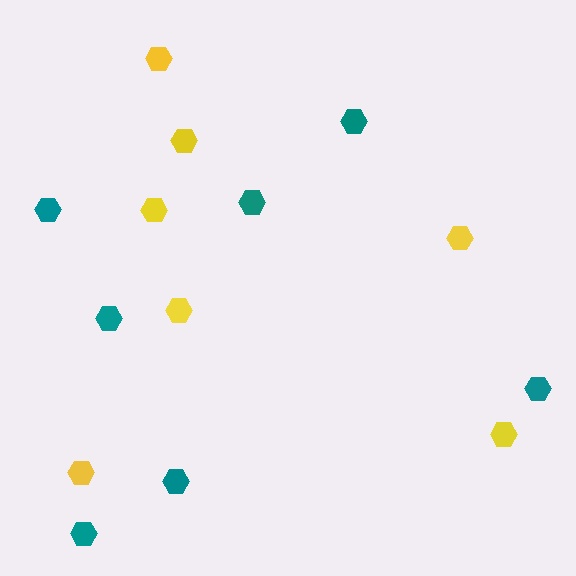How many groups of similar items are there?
There are 2 groups: one group of yellow hexagons (7) and one group of teal hexagons (7).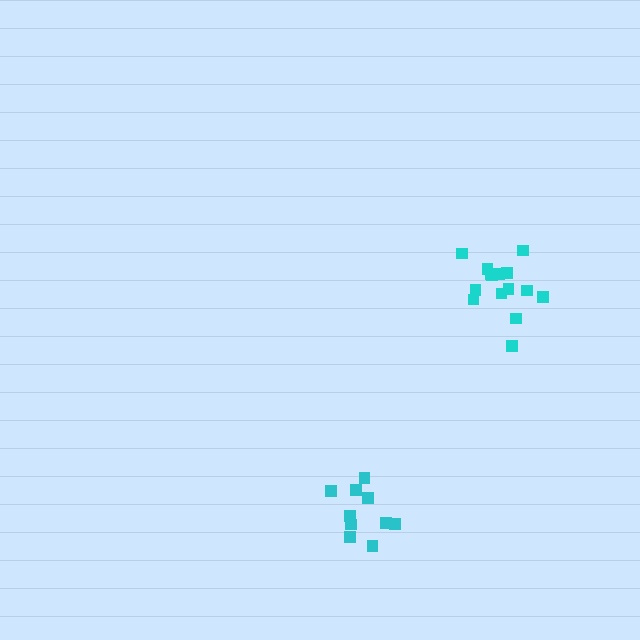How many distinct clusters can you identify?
There are 2 distinct clusters.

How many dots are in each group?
Group 1: 15 dots, Group 2: 10 dots (25 total).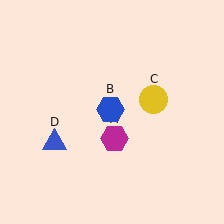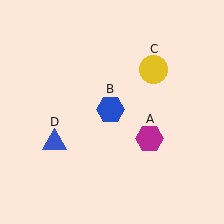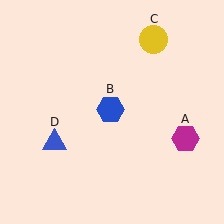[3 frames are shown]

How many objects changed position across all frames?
2 objects changed position: magenta hexagon (object A), yellow circle (object C).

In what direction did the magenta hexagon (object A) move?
The magenta hexagon (object A) moved right.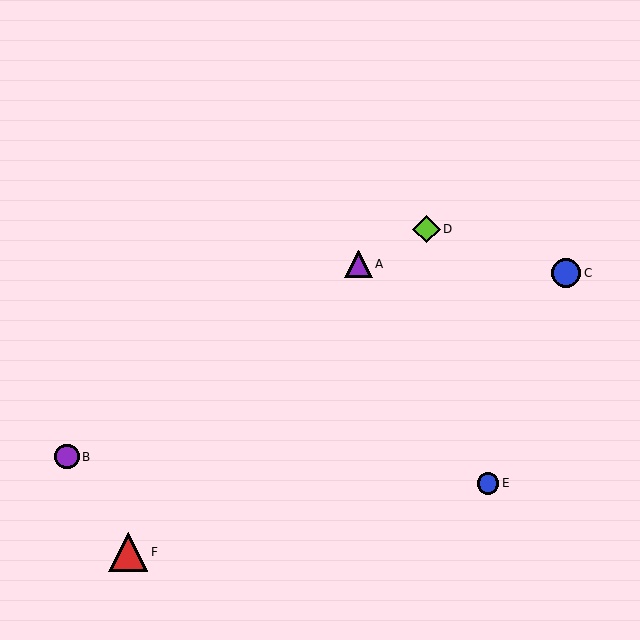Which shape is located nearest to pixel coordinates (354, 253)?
The purple triangle (labeled A) at (359, 264) is nearest to that location.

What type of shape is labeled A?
Shape A is a purple triangle.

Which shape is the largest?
The red triangle (labeled F) is the largest.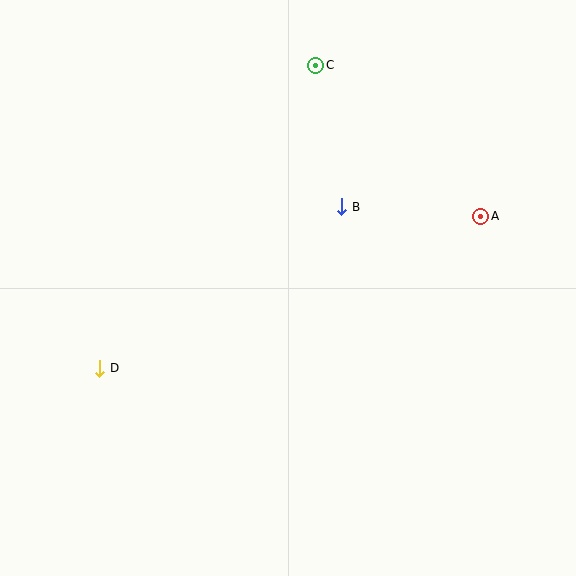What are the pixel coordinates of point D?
Point D is at (100, 368).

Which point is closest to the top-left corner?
Point C is closest to the top-left corner.